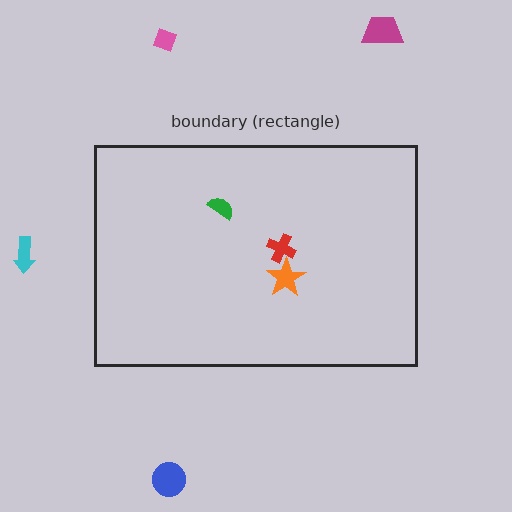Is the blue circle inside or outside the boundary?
Outside.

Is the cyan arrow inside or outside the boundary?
Outside.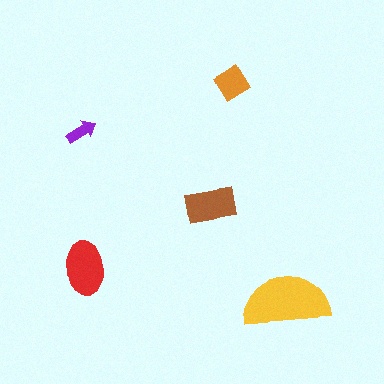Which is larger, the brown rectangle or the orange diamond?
The brown rectangle.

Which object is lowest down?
The yellow semicircle is bottommost.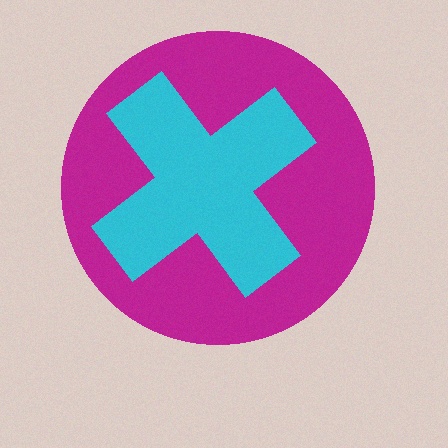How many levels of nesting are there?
2.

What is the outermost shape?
The magenta circle.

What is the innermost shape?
The cyan cross.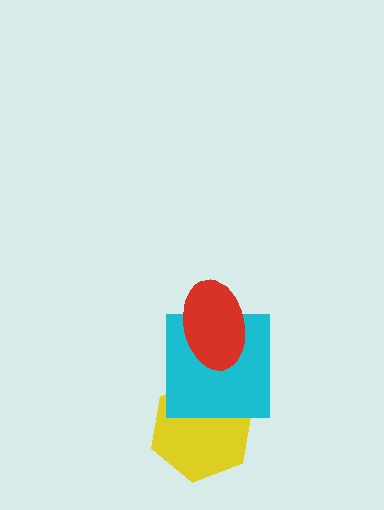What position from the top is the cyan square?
The cyan square is 2nd from the top.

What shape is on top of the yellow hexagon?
The cyan square is on top of the yellow hexagon.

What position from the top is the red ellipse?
The red ellipse is 1st from the top.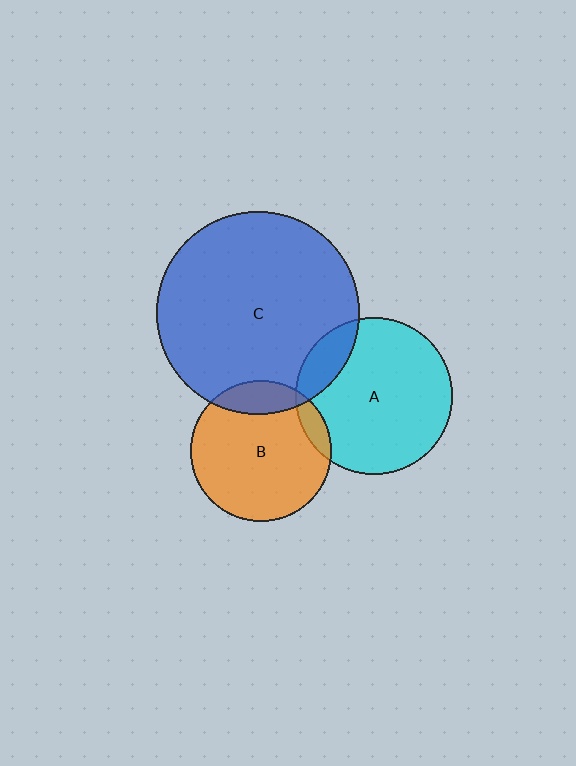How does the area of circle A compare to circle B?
Approximately 1.2 times.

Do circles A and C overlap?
Yes.